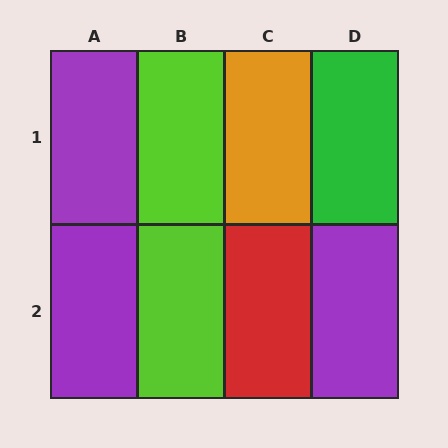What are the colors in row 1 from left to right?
Purple, lime, orange, green.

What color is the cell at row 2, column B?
Lime.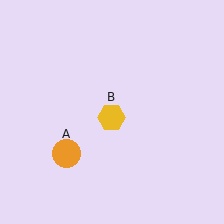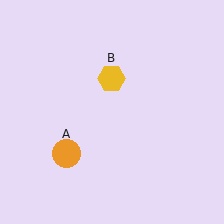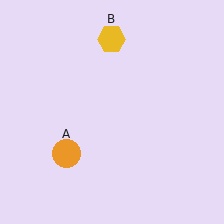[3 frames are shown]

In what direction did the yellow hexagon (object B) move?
The yellow hexagon (object B) moved up.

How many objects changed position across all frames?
1 object changed position: yellow hexagon (object B).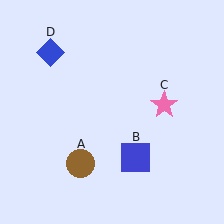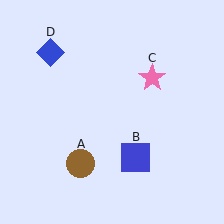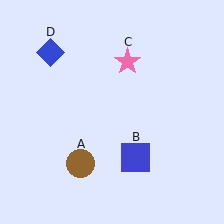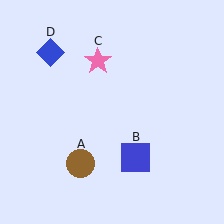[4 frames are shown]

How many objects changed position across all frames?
1 object changed position: pink star (object C).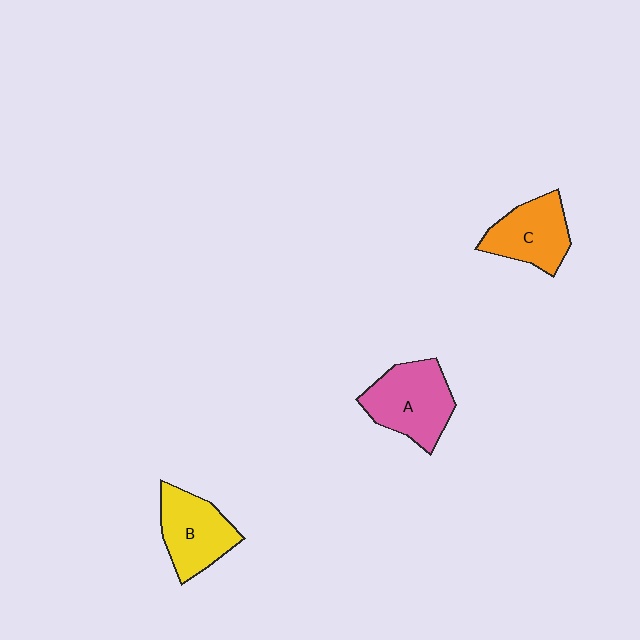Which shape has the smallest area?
Shape C (orange).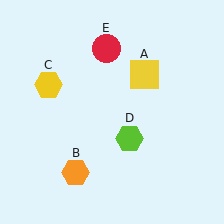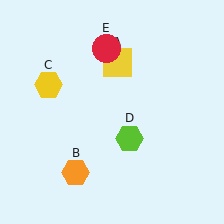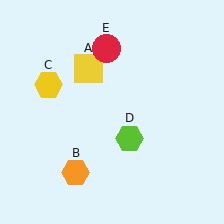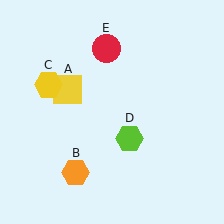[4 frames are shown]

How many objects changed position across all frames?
1 object changed position: yellow square (object A).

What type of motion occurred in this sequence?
The yellow square (object A) rotated counterclockwise around the center of the scene.